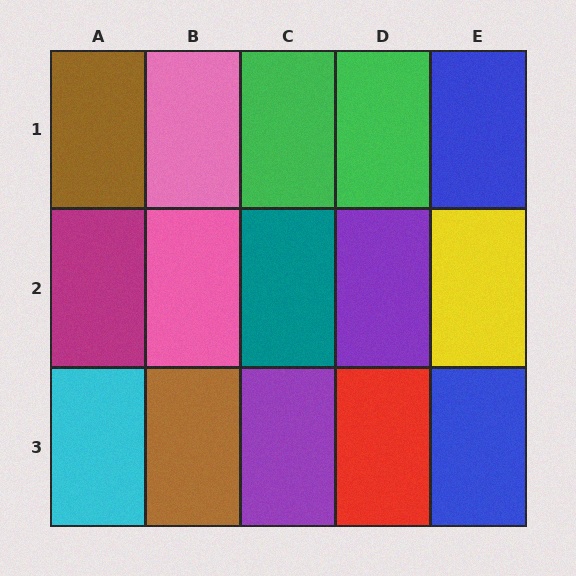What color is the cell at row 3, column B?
Brown.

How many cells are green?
2 cells are green.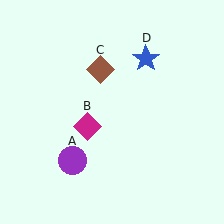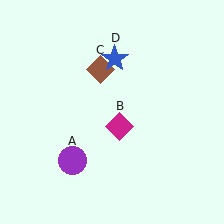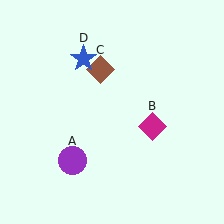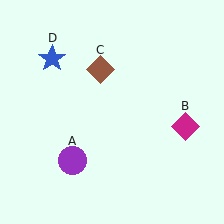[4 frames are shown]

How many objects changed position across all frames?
2 objects changed position: magenta diamond (object B), blue star (object D).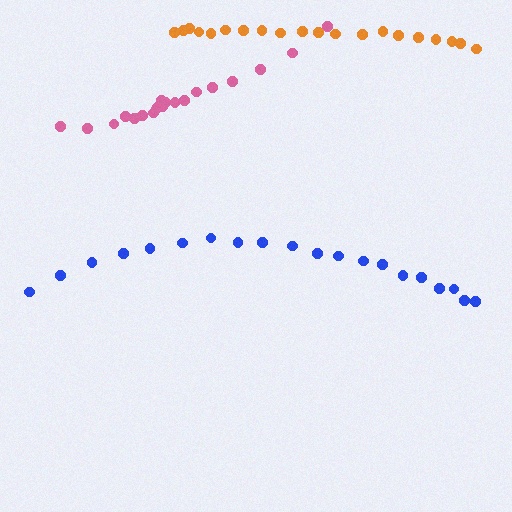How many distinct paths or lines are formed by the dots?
There are 3 distinct paths.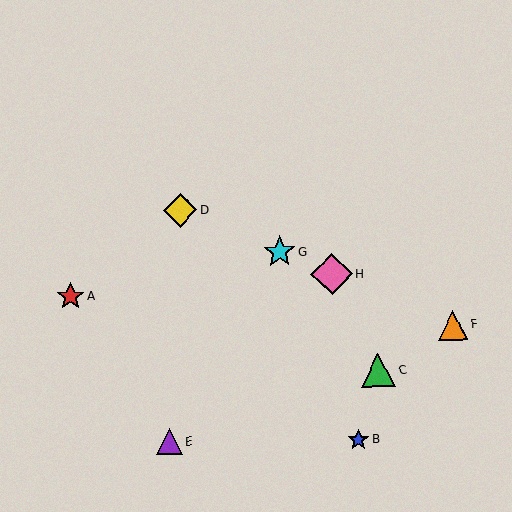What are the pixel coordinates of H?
Object H is at (332, 274).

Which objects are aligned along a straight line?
Objects D, F, G, H are aligned along a straight line.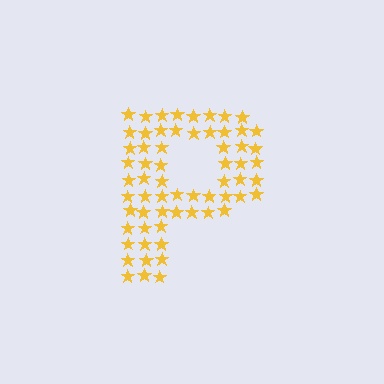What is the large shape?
The large shape is the letter P.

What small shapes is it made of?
It is made of small stars.